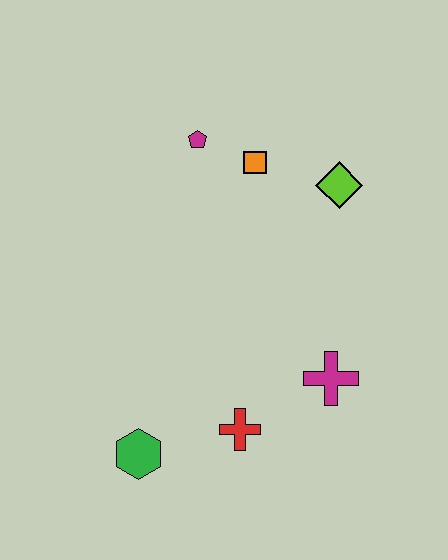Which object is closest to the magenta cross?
The red cross is closest to the magenta cross.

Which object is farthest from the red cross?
The magenta pentagon is farthest from the red cross.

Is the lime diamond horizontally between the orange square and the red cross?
No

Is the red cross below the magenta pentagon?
Yes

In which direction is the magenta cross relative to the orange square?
The magenta cross is below the orange square.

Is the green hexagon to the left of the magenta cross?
Yes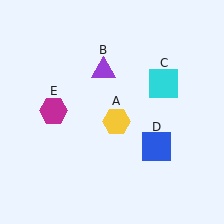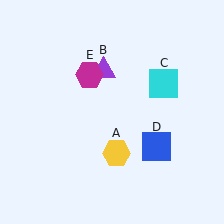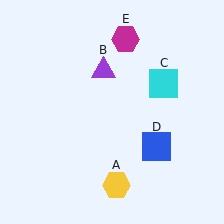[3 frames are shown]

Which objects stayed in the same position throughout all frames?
Purple triangle (object B) and cyan square (object C) and blue square (object D) remained stationary.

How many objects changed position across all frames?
2 objects changed position: yellow hexagon (object A), magenta hexagon (object E).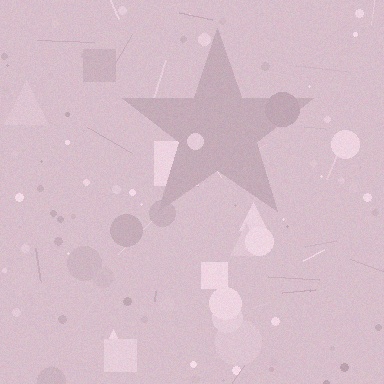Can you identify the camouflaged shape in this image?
The camouflaged shape is a star.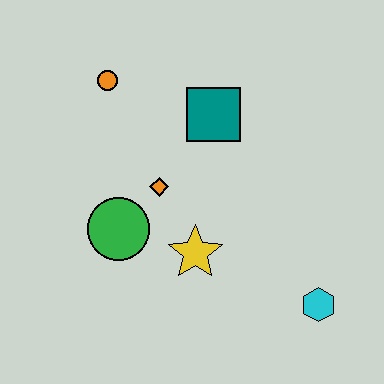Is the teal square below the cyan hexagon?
No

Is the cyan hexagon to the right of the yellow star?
Yes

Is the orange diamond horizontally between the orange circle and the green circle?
No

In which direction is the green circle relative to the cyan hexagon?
The green circle is to the left of the cyan hexagon.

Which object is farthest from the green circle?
The cyan hexagon is farthest from the green circle.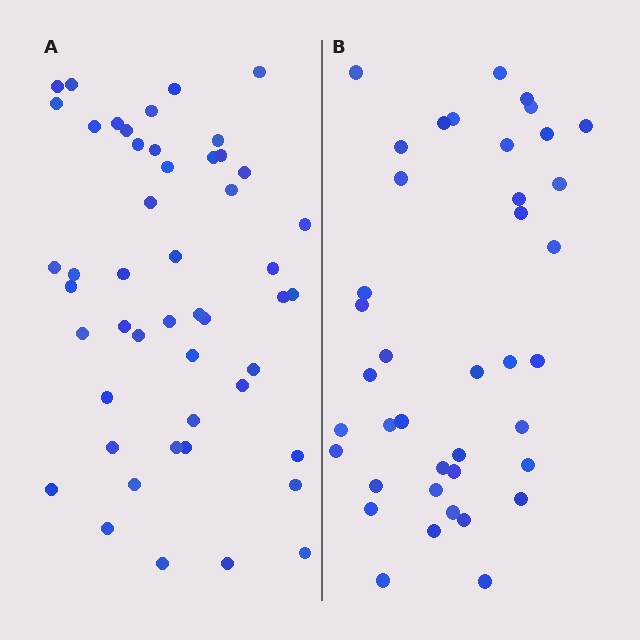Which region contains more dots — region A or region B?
Region A (the left region) has more dots.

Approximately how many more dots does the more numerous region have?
Region A has roughly 8 or so more dots than region B.